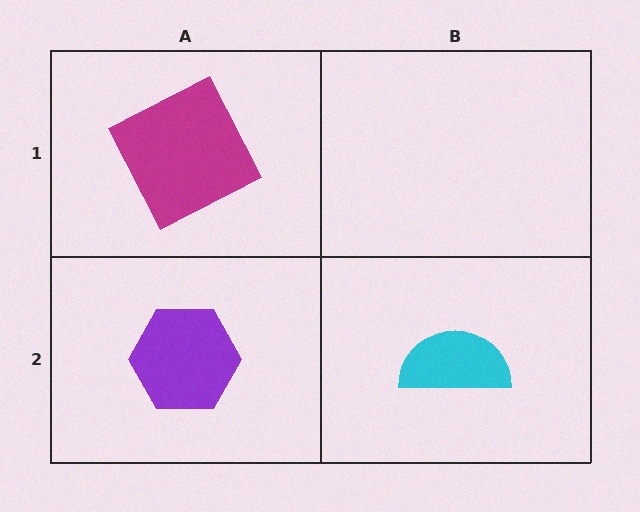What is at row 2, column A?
A purple hexagon.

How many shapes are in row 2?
2 shapes.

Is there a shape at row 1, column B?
No, that cell is empty.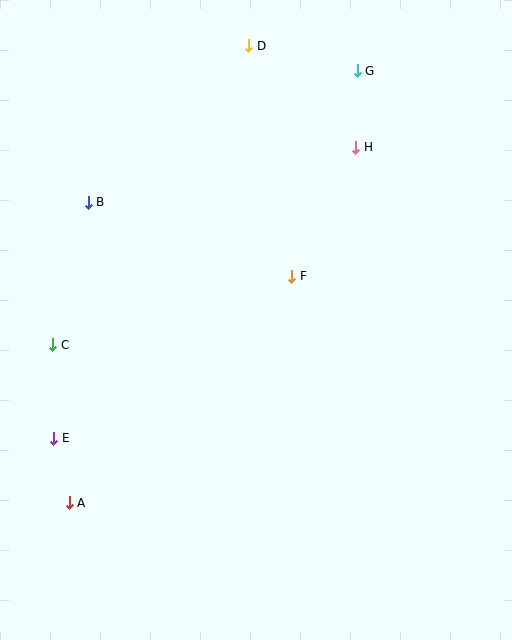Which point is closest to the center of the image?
Point F at (292, 276) is closest to the center.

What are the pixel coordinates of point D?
Point D is at (249, 46).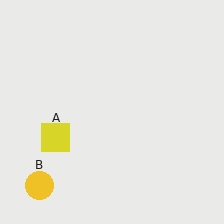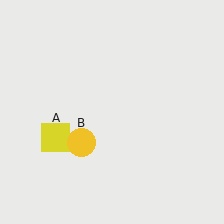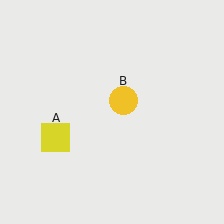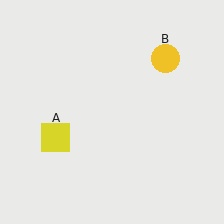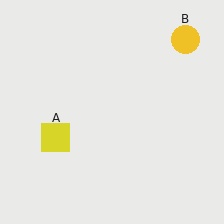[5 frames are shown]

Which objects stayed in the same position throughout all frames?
Yellow square (object A) remained stationary.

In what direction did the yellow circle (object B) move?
The yellow circle (object B) moved up and to the right.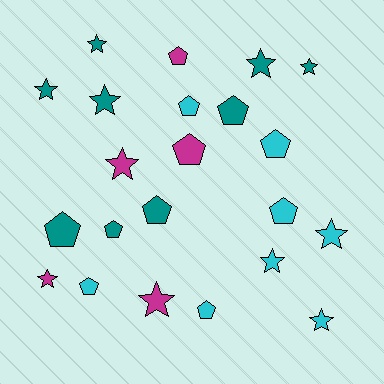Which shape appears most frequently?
Star, with 11 objects.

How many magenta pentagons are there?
There are 2 magenta pentagons.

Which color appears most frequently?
Teal, with 9 objects.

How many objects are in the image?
There are 22 objects.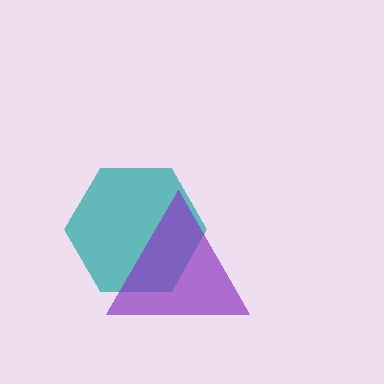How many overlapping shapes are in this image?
There are 2 overlapping shapes in the image.